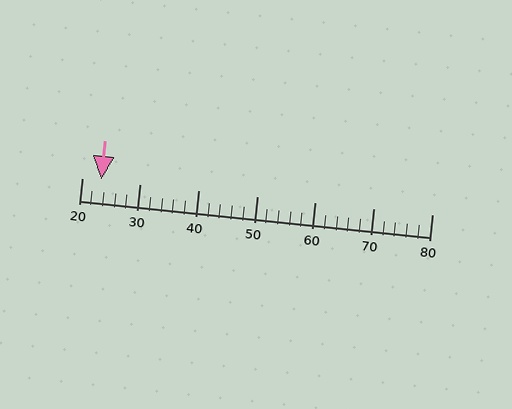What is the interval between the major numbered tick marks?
The major tick marks are spaced 10 units apart.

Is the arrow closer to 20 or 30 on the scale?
The arrow is closer to 20.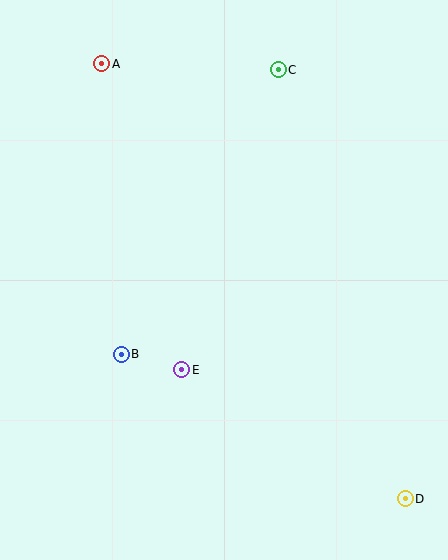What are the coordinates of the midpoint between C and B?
The midpoint between C and B is at (200, 212).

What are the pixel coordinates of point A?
Point A is at (102, 64).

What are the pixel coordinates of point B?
Point B is at (121, 354).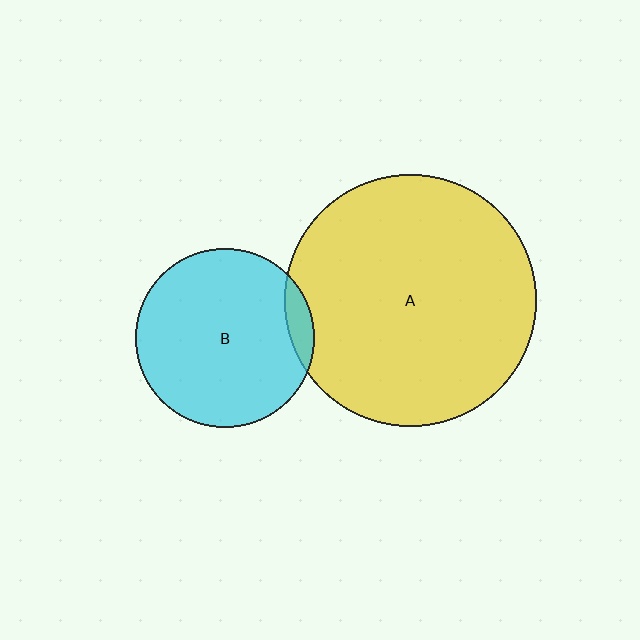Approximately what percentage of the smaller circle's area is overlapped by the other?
Approximately 5%.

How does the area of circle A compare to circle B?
Approximately 2.0 times.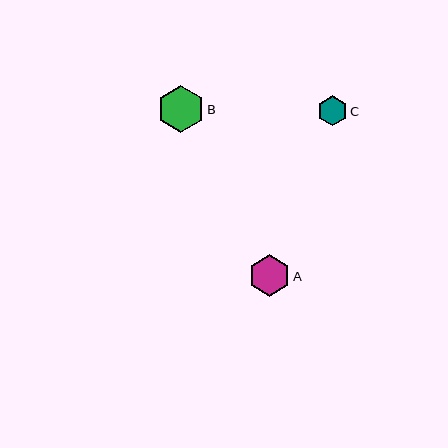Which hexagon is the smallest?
Hexagon C is the smallest with a size of approximately 30 pixels.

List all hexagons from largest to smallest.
From largest to smallest: B, A, C.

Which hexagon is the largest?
Hexagon B is the largest with a size of approximately 47 pixels.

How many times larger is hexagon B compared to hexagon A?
Hexagon B is approximately 1.1 times the size of hexagon A.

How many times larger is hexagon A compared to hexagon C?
Hexagon A is approximately 1.4 times the size of hexagon C.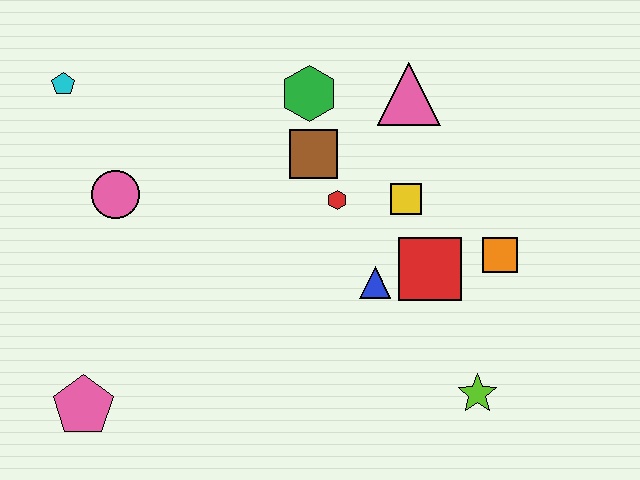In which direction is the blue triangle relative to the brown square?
The blue triangle is below the brown square.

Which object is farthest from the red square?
The cyan pentagon is farthest from the red square.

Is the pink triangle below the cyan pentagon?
Yes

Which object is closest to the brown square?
The red hexagon is closest to the brown square.